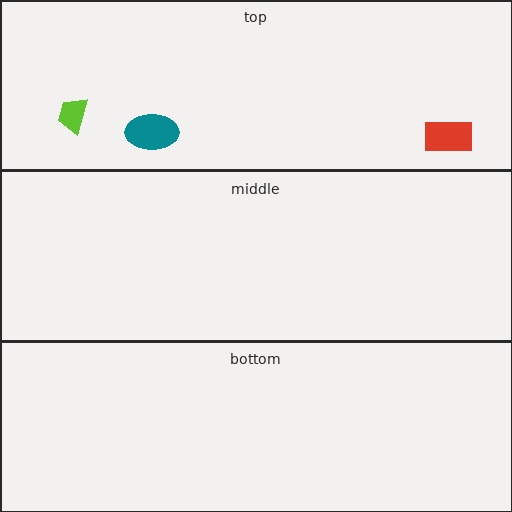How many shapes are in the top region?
3.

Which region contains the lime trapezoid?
The top region.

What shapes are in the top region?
The red rectangle, the lime trapezoid, the teal ellipse.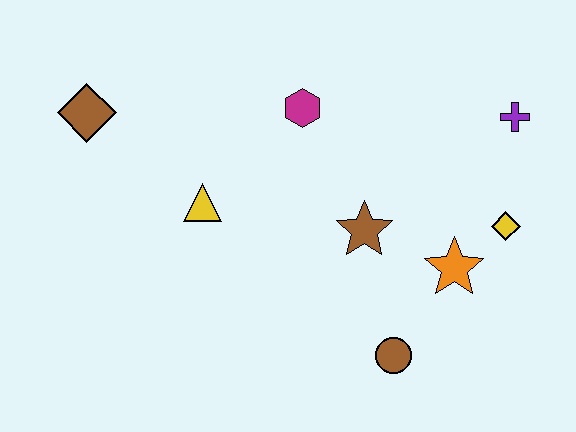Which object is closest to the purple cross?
The yellow diamond is closest to the purple cross.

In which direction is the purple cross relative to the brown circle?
The purple cross is above the brown circle.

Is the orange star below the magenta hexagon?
Yes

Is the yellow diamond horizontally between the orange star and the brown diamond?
No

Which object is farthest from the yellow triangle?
The purple cross is farthest from the yellow triangle.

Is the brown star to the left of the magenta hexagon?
No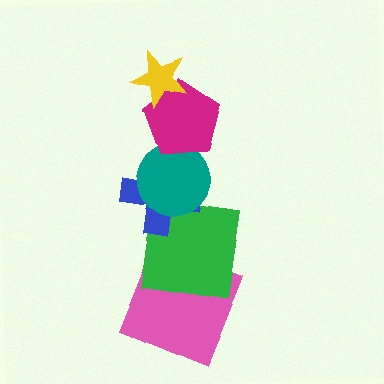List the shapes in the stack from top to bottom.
From top to bottom: the yellow star, the magenta pentagon, the teal circle, the blue cross, the green square, the pink square.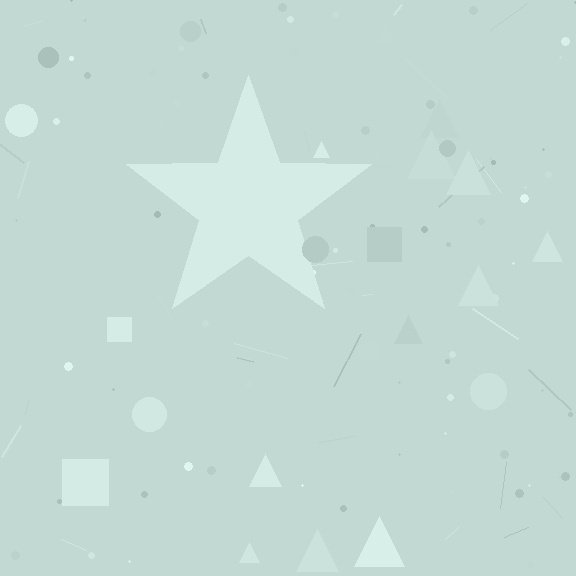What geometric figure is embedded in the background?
A star is embedded in the background.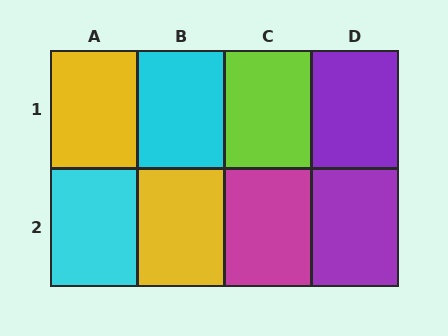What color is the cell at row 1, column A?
Yellow.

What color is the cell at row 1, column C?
Lime.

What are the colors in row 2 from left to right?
Cyan, yellow, magenta, purple.